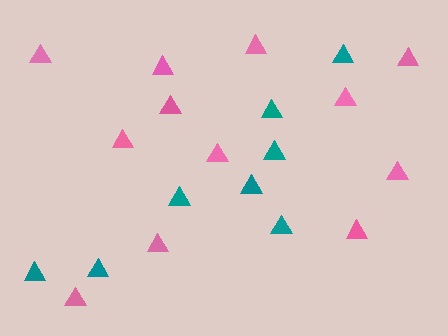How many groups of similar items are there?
There are 2 groups: one group of teal triangles (8) and one group of pink triangles (12).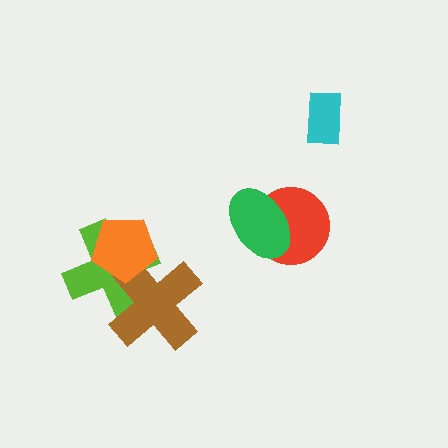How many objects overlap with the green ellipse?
1 object overlaps with the green ellipse.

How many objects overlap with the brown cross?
2 objects overlap with the brown cross.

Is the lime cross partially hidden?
Yes, it is partially covered by another shape.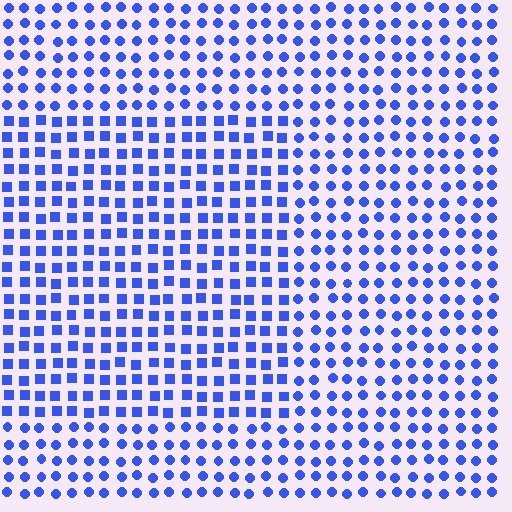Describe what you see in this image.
The image is filled with small blue elements arranged in a uniform grid. A rectangle-shaped region contains squares, while the surrounding area contains circles. The boundary is defined purely by the change in element shape.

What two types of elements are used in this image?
The image uses squares inside the rectangle region and circles outside it.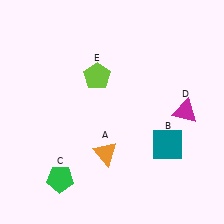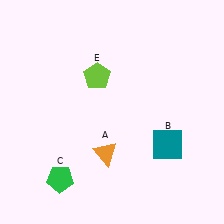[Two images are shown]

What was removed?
The magenta triangle (D) was removed in Image 2.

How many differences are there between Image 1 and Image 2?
There is 1 difference between the two images.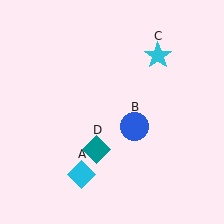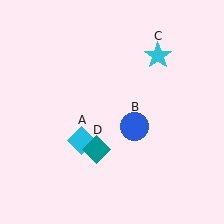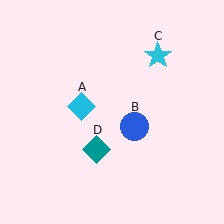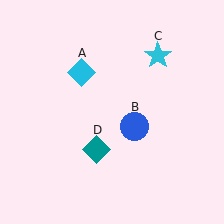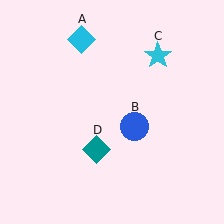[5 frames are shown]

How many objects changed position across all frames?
1 object changed position: cyan diamond (object A).